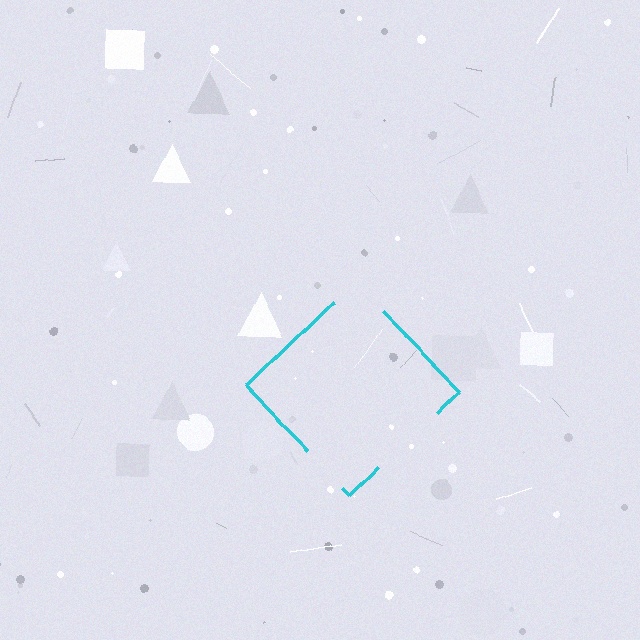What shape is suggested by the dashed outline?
The dashed outline suggests a diamond.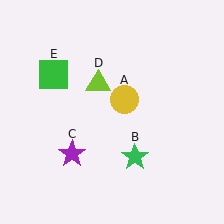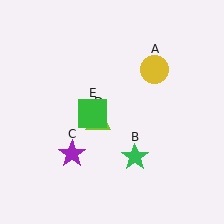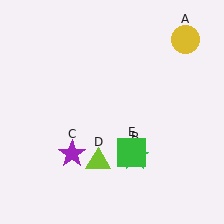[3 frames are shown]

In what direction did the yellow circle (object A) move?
The yellow circle (object A) moved up and to the right.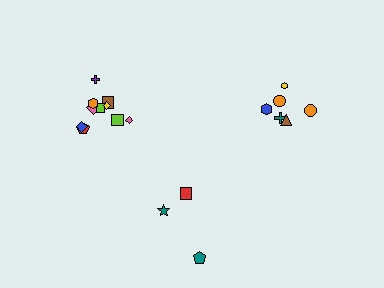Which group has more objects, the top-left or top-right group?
The top-left group.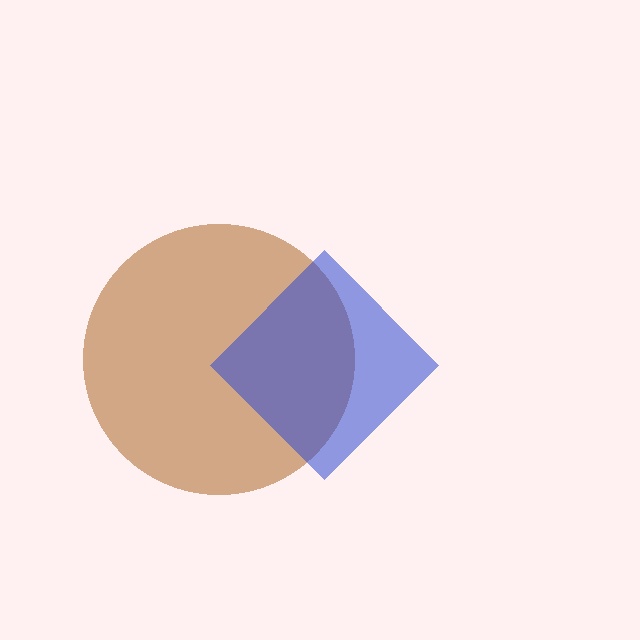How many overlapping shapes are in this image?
There are 2 overlapping shapes in the image.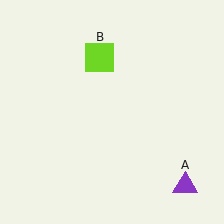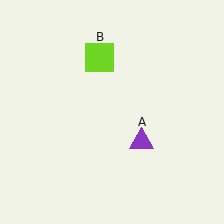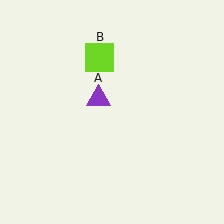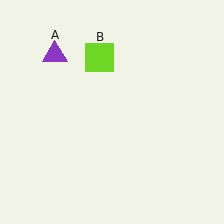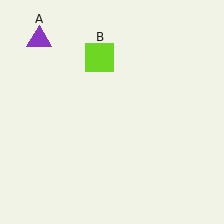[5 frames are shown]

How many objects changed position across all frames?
1 object changed position: purple triangle (object A).